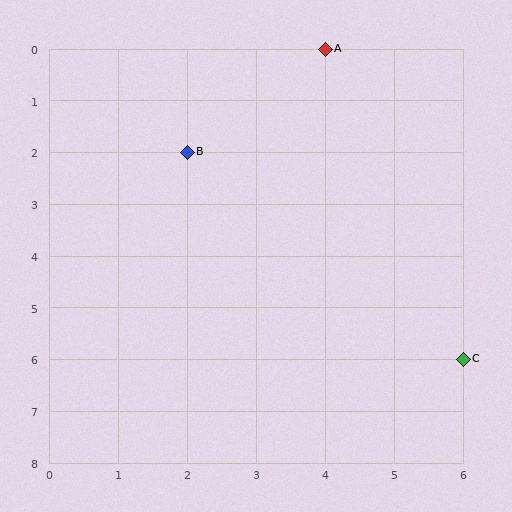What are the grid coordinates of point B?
Point B is at grid coordinates (2, 2).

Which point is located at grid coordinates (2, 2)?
Point B is at (2, 2).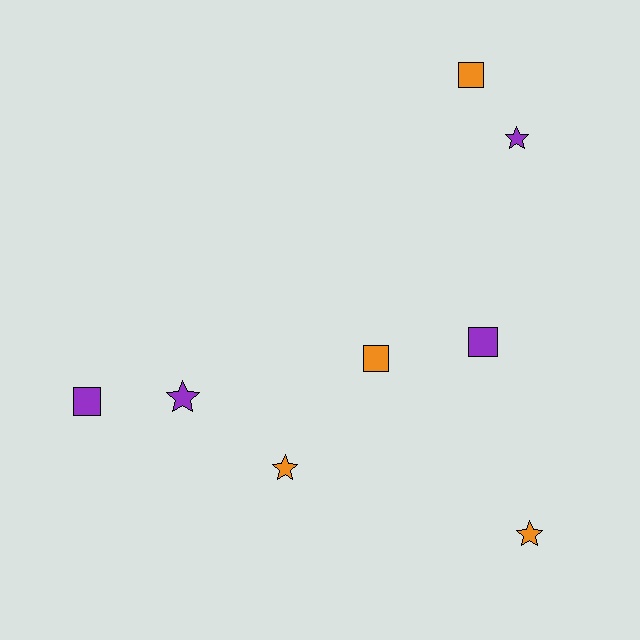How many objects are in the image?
There are 8 objects.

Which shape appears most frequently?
Square, with 4 objects.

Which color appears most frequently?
Purple, with 4 objects.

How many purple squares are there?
There are 2 purple squares.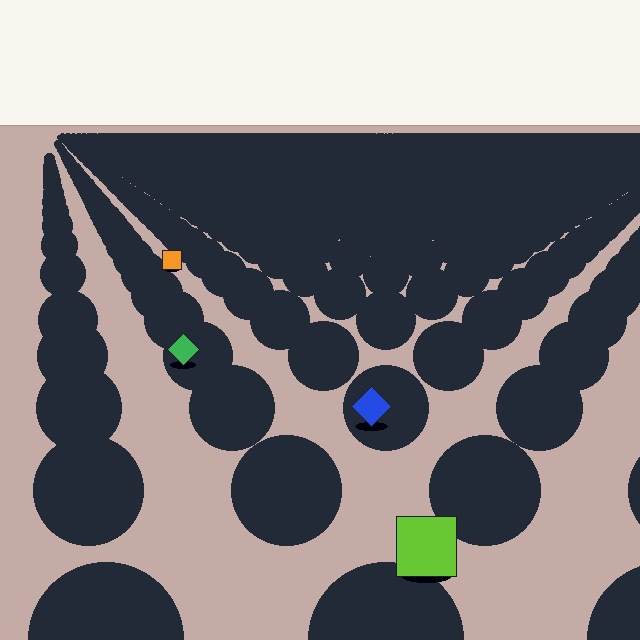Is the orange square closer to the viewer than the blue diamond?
No. The blue diamond is closer — you can tell from the texture gradient: the ground texture is coarser near it.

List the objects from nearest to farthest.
From nearest to farthest: the lime square, the blue diamond, the green diamond, the orange square.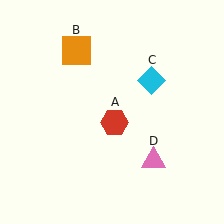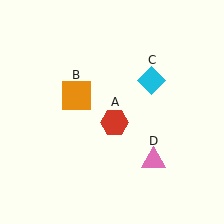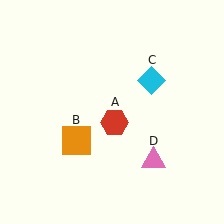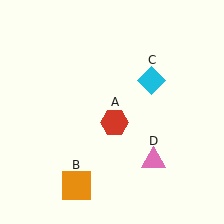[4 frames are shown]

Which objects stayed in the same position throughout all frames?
Red hexagon (object A) and cyan diamond (object C) and pink triangle (object D) remained stationary.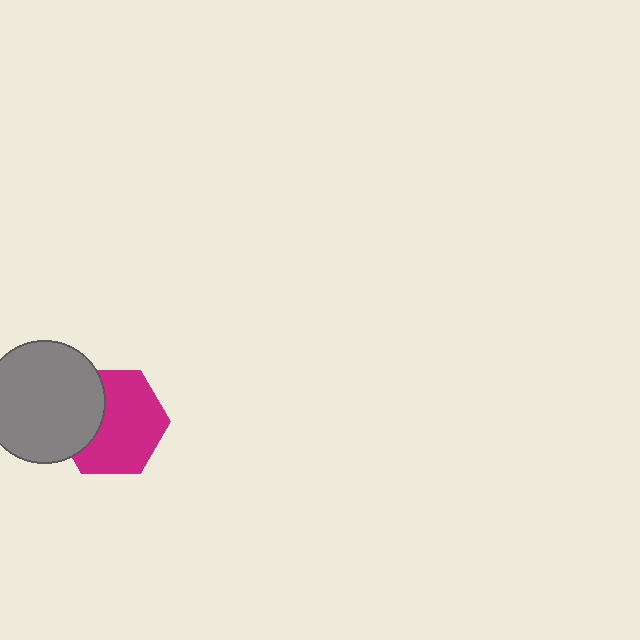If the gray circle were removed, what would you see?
You would see the complete magenta hexagon.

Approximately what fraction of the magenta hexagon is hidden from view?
Roughly 33% of the magenta hexagon is hidden behind the gray circle.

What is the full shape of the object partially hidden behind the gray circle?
The partially hidden object is a magenta hexagon.